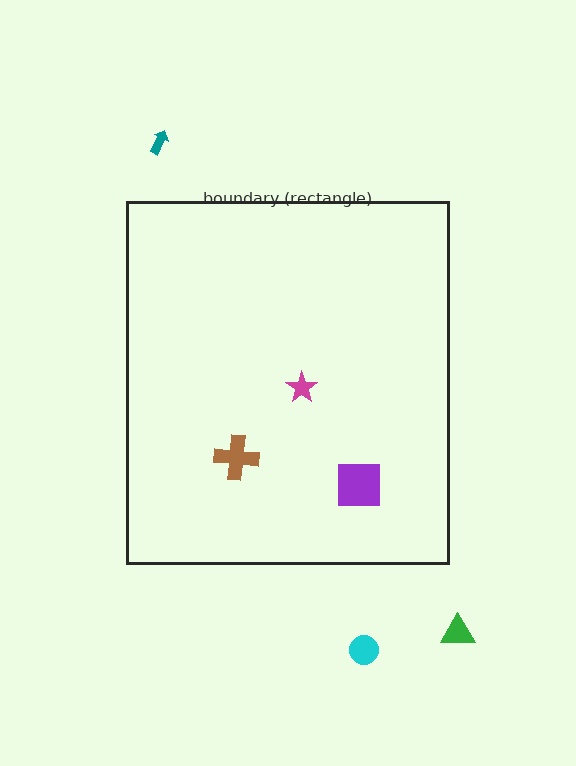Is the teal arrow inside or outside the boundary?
Outside.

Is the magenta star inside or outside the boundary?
Inside.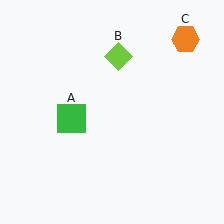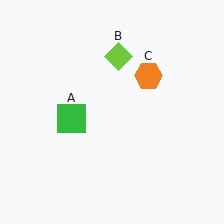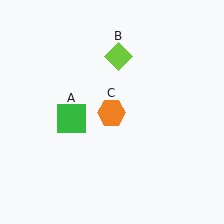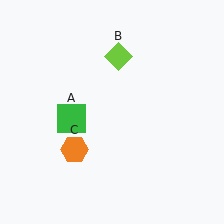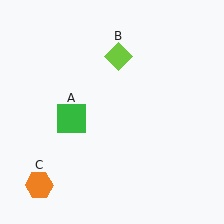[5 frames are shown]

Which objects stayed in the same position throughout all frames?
Green square (object A) and lime diamond (object B) remained stationary.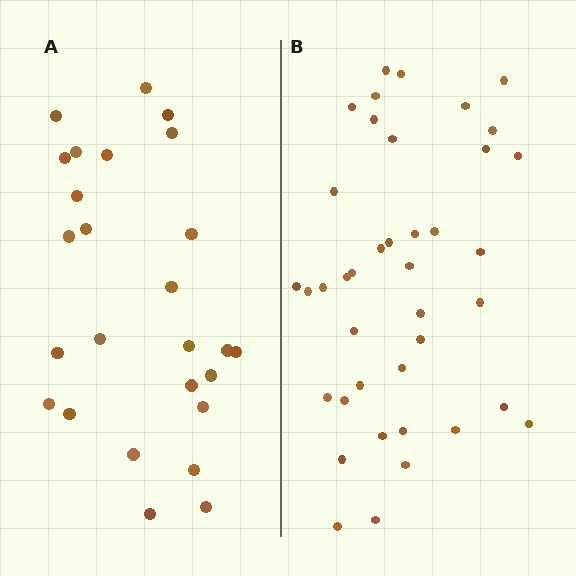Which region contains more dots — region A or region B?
Region B (the right region) has more dots.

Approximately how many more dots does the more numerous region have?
Region B has approximately 15 more dots than region A.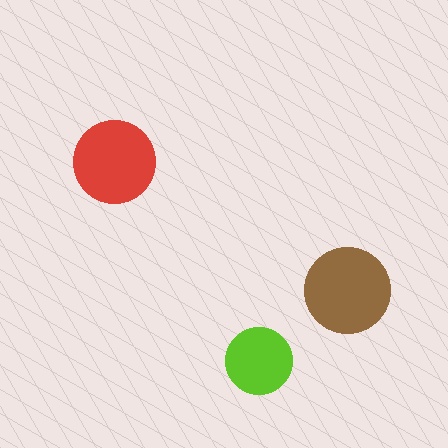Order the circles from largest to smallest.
the brown one, the red one, the lime one.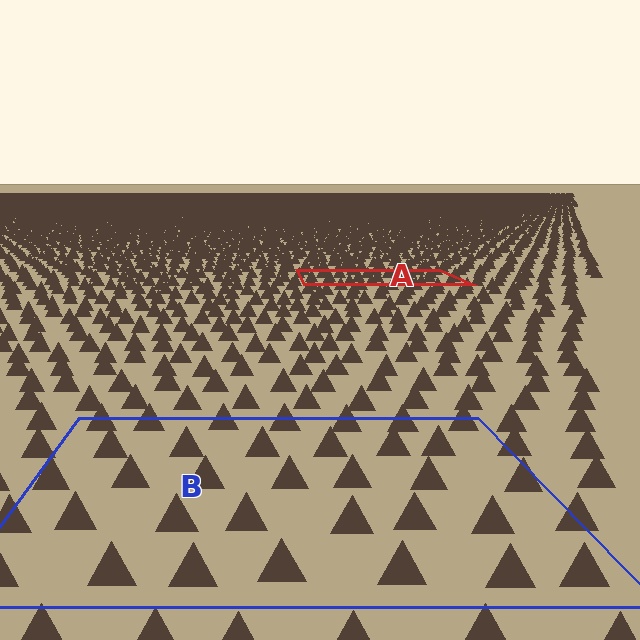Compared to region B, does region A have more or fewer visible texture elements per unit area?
Region A has more texture elements per unit area — they are packed more densely because it is farther away.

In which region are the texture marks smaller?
The texture marks are smaller in region A, because it is farther away.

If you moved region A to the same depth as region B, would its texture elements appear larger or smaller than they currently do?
They would appear larger. At a closer depth, the same texture elements are projected at a bigger on-screen size.